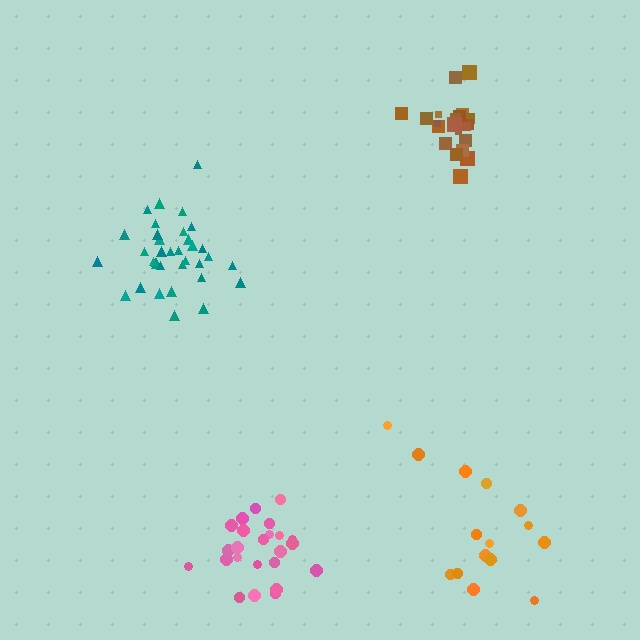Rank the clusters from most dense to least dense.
brown, pink, teal, orange.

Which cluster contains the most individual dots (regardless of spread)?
Teal (35).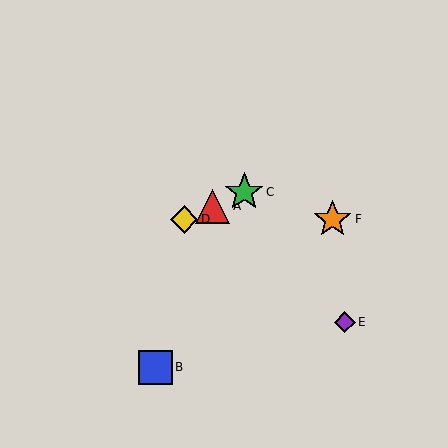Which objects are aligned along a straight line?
Objects A, C, D are aligned along a straight line.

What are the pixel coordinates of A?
Object A is at (213, 206).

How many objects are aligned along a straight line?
3 objects (A, C, D) are aligned along a straight line.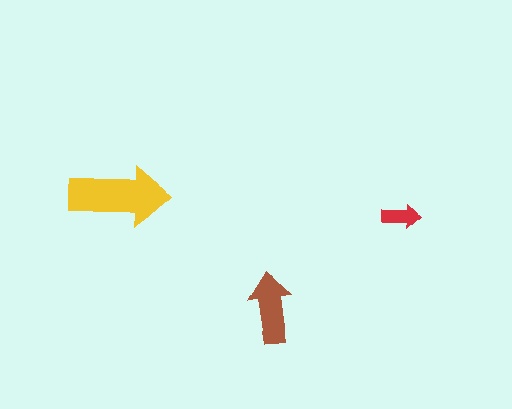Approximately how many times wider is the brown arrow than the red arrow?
About 2 times wider.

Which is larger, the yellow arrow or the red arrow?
The yellow one.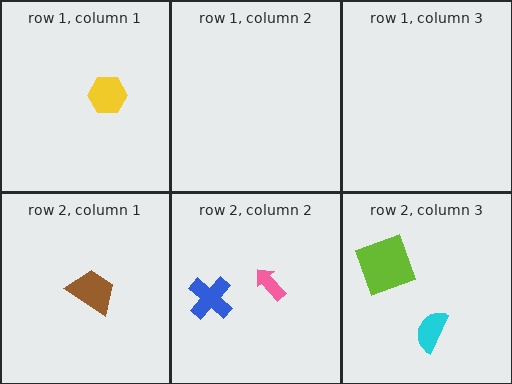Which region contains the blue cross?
The row 2, column 2 region.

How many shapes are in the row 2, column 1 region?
1.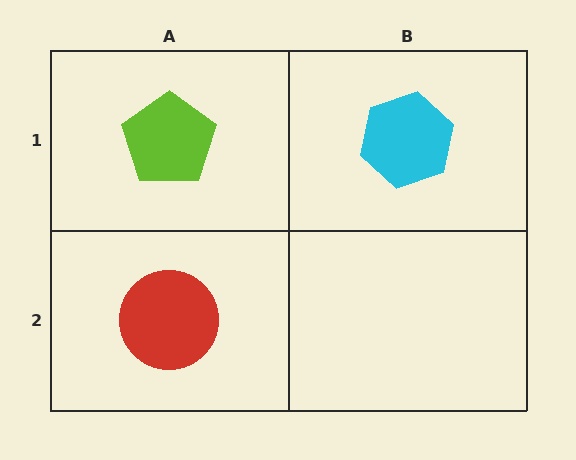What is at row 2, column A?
A red circle.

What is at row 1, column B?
A cyan hexagon.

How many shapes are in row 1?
2 shapes.